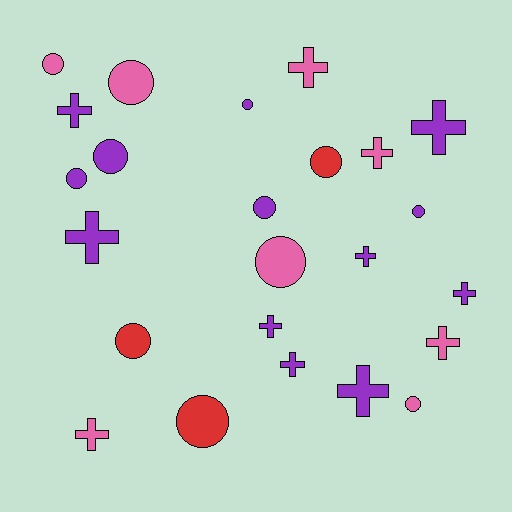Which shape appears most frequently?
Cross, with 12 objects.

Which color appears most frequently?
Purple, with 13 objects.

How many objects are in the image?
There are 24 objects.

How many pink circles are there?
There are 4 pink circles.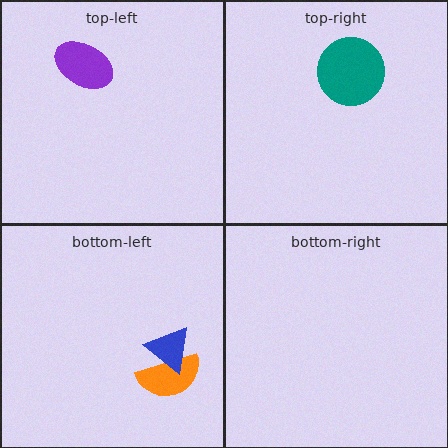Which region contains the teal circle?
The top-right region.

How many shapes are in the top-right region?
1.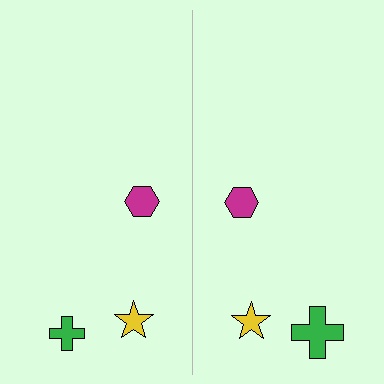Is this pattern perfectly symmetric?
No, the pattern is not perfectly symmetric. The green cross on the right side has a different size than its mirror counterpart.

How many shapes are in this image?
There are 6 shapes in this image.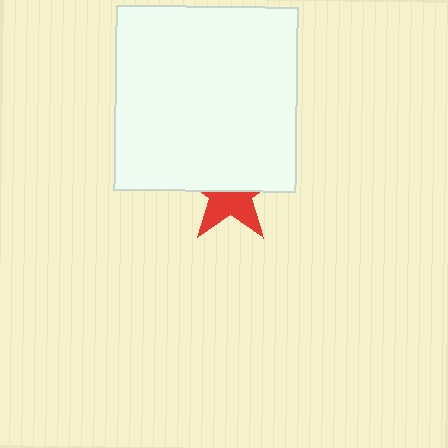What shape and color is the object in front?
The object in front is a white rectangle.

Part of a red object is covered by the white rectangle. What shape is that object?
It is a star.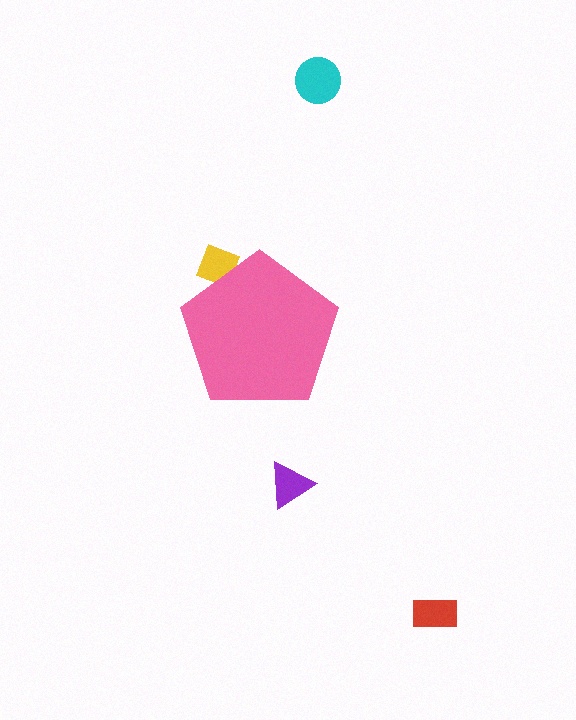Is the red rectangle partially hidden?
No, the red rectangle is fully visible.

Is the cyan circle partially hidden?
No, the cyan circle is fully visible.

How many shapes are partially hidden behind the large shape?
1 shape is partially hidden.